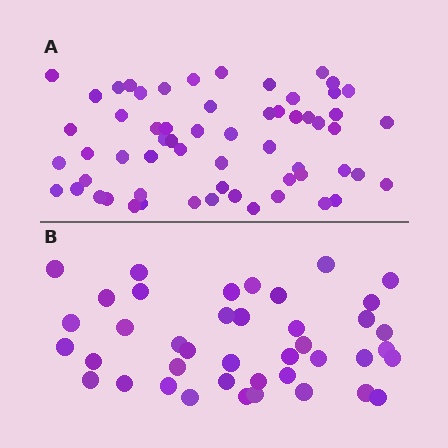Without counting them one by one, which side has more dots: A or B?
Region A (the top region) has more dots.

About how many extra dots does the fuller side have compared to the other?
Region A has approximately 20 more dots than region B.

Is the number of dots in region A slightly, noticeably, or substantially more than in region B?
Region A has substantially more. The ratio is roughly 1.5 to 1.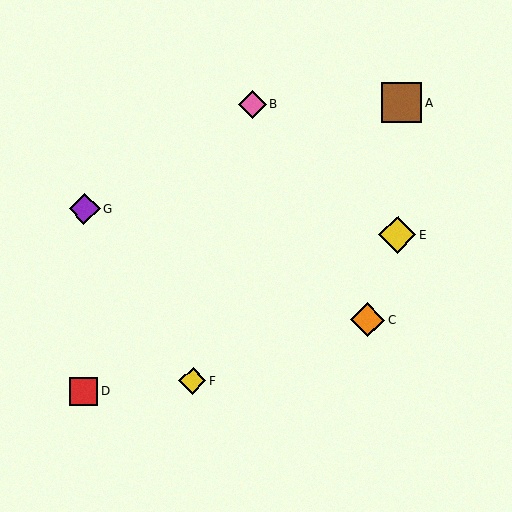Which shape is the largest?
The brown square (labeled A) is the largest.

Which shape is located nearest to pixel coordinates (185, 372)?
The yellow diamond (labeled F) at (193, 381) is nearest to that location.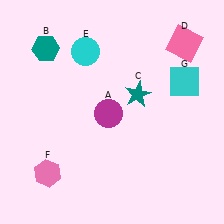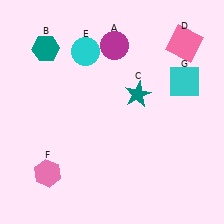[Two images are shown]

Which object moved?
The magenta circle (A) moved up.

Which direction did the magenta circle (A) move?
The magenta circle (A) moved up.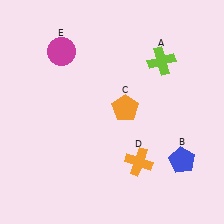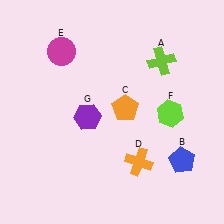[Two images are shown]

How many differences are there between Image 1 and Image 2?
There are 2 differences between the two images.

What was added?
A lime hexagon (F), a purple hexagon (G) were added in Image 2.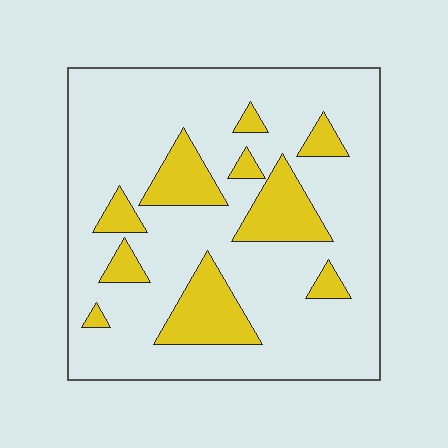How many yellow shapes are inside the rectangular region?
10.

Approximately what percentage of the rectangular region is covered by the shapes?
Approximately 20%.